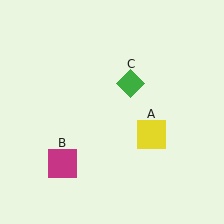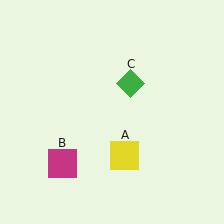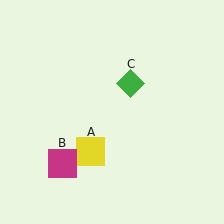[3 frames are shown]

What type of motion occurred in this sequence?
The yellow square (object A) rotated clockwise around the center of the scene.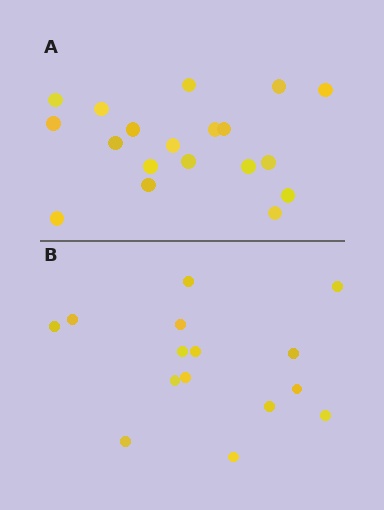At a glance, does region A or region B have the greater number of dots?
Region A (the top region) has more dots.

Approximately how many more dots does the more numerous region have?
Region A has about 4 more dots than region B.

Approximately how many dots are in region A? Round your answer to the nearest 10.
About 20 dots. (The exact count is 19, which rounds to 20.)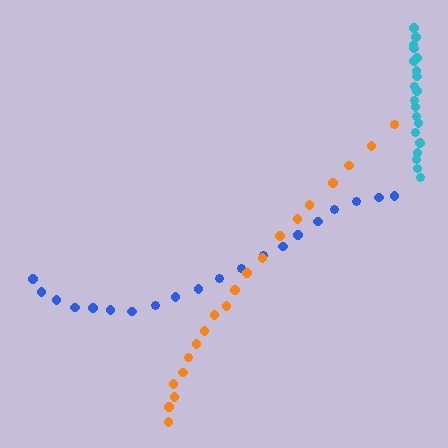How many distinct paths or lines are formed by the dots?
There are 3 distinct paths.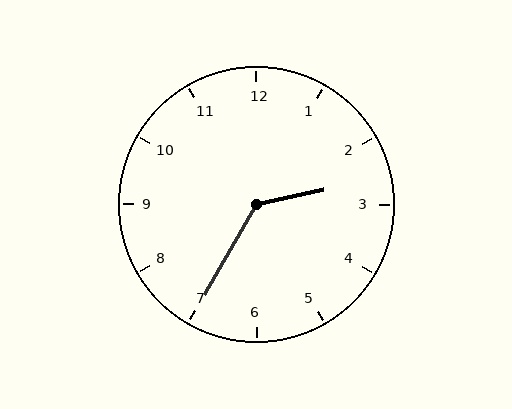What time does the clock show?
2:35.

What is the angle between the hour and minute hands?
Approximately 132 degrees.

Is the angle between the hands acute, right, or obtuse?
It is obtuse.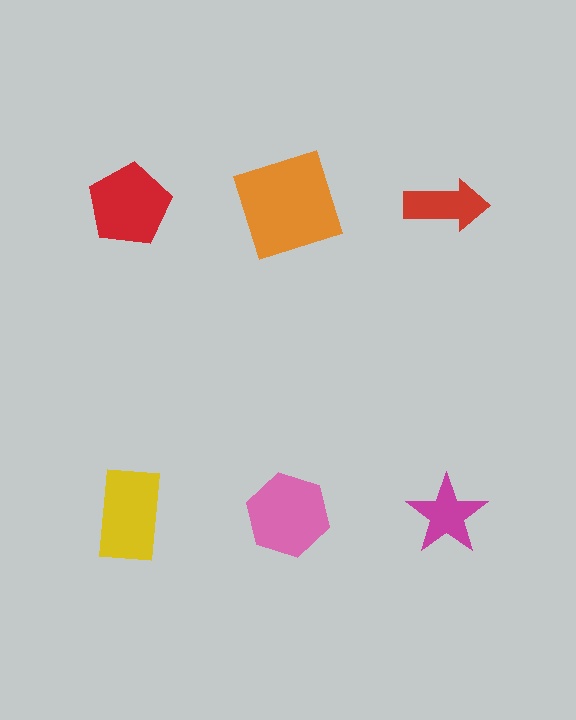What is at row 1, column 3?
A red arrow.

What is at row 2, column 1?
A yellow rectangle.